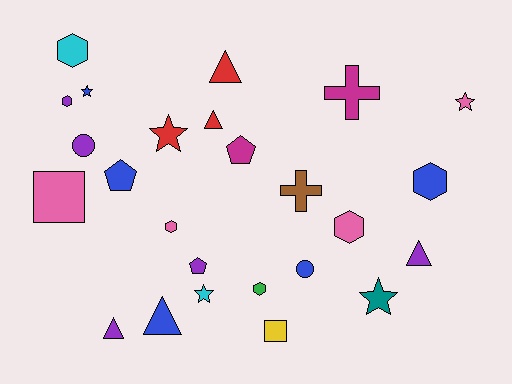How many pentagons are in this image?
There are 3 pentagons.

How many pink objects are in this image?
There are 4 pink objects.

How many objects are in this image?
There are 25 objects.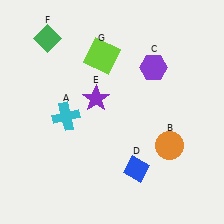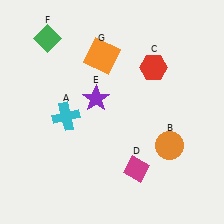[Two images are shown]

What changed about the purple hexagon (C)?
In Image 1, C is purple. In Image 2, it changed to red.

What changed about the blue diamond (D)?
In Image 1, D is blue. In Image 2, it changed to magenta.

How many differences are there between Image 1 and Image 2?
There are 3 differences between the two images.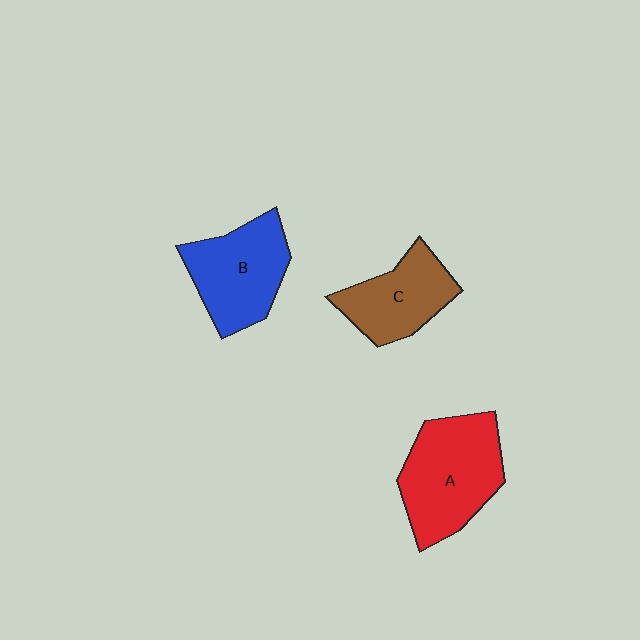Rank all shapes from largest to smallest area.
From largest to smallest: A (red), B (blue), C (brown).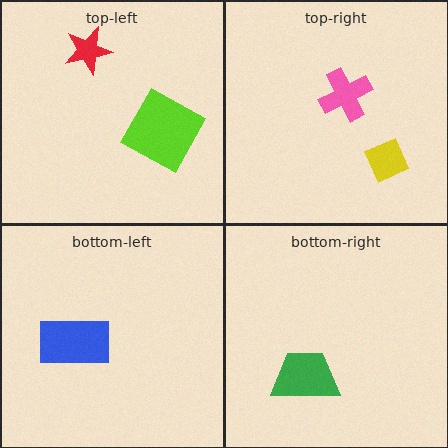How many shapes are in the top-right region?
2.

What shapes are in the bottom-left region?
The blue rectangle.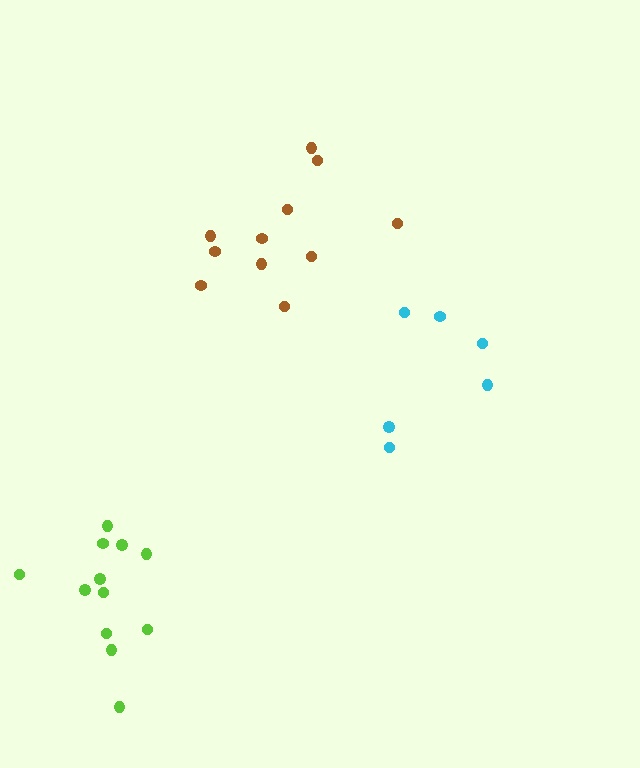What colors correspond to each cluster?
The clusters are colored: cyan, brown, lime.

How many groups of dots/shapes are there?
There are 3 groups.